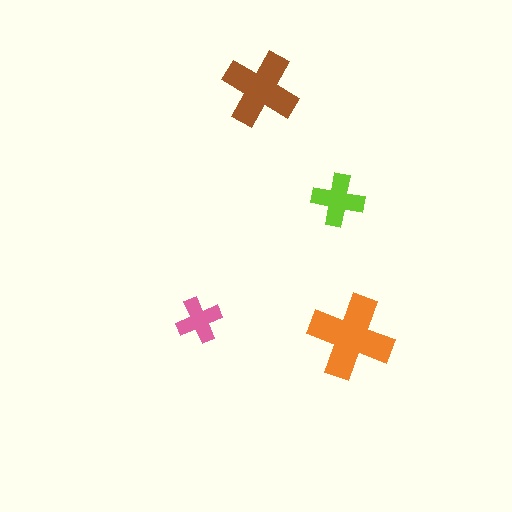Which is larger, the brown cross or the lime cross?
The brown one.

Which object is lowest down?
The orange cross is bottommost.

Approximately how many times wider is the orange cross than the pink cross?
About 2 times wider.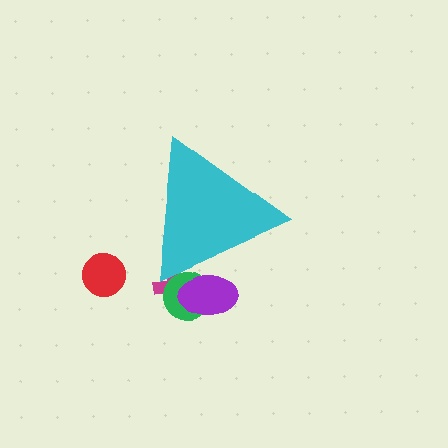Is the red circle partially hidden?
No, the red circle is fully visible.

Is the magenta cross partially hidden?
Yes, the magenta cross is partially hidden behind the cyan triangle.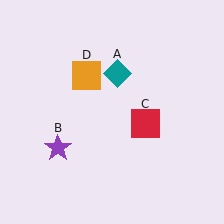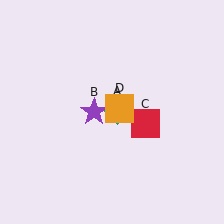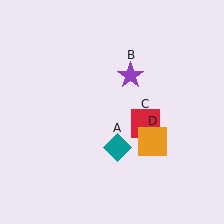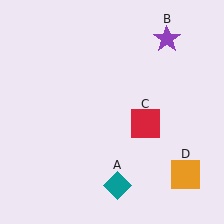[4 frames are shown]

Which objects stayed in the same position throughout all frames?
Red square (object C) remained stationary.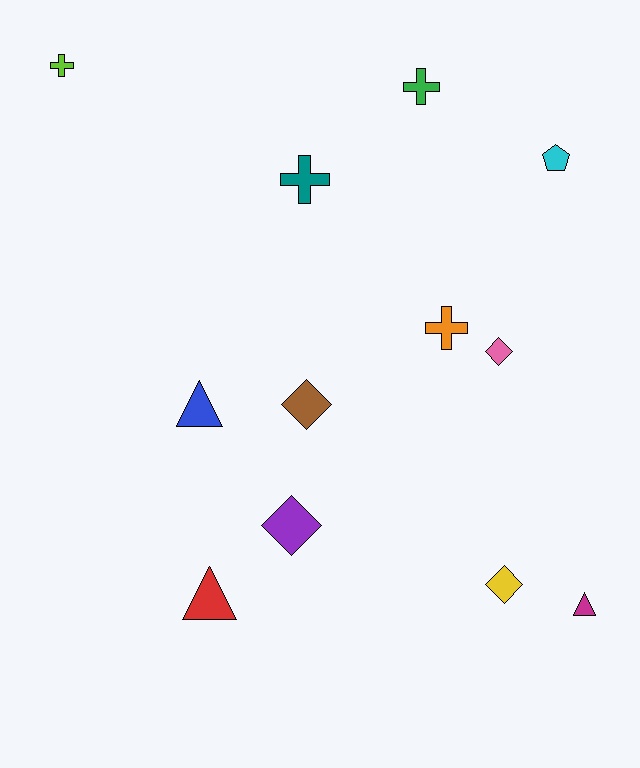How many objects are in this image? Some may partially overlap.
There are 12 objects.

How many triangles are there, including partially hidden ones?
There are 3 triangles.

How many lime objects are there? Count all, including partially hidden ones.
There is 1 lime object.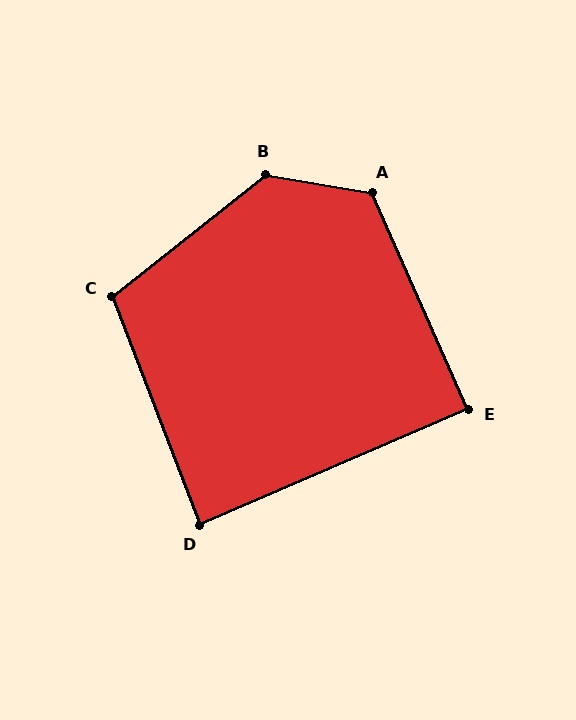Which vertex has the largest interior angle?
B, at approximately 132 degrees.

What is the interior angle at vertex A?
Approximately 124 degrees (obtuse).